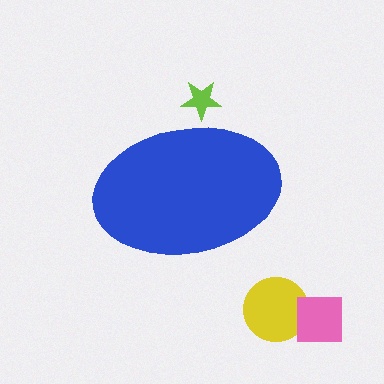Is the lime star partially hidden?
Yes, the lime star is partially hidden behind the blue ellipse.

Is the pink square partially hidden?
No, the pink square is fully visible.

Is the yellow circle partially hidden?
No, the yellow circle is fully visible.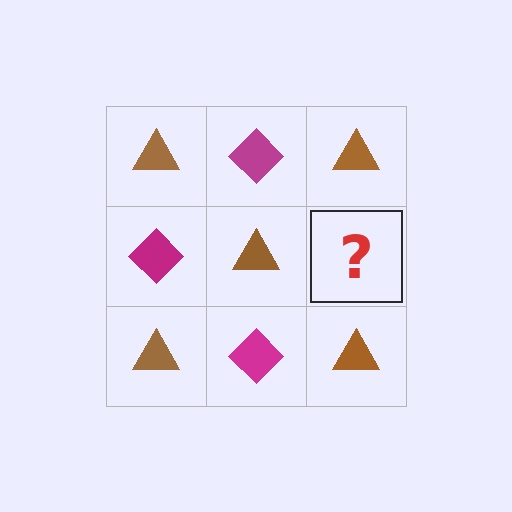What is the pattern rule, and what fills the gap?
The rule is that it alternates brown triangle and magenta diamond in a checkerboard pattern. The gap should be filled with a magenta diamond.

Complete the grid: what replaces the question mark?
The question mark should be replaced with a magenta diamond.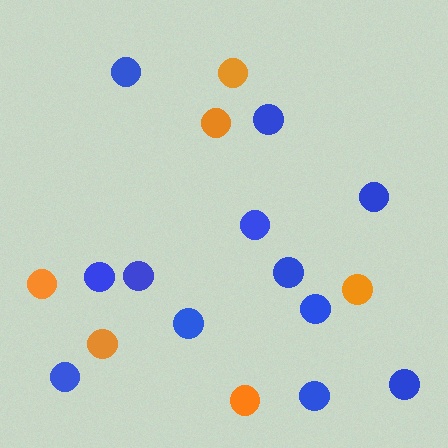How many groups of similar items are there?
There are 2 groups: one group of blue circles (12) and one group of orange circles (6).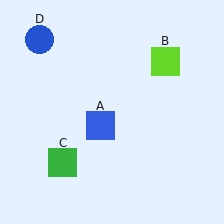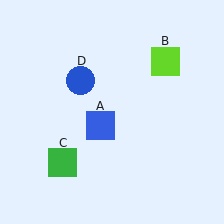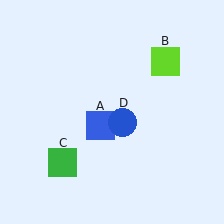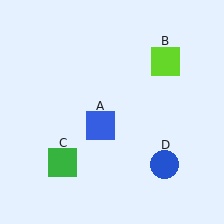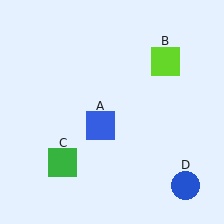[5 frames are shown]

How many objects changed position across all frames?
1 object changed position: blue circle (object D).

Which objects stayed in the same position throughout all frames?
Blue square (object A) and lime square (object B) and green square (object C) remained stationary.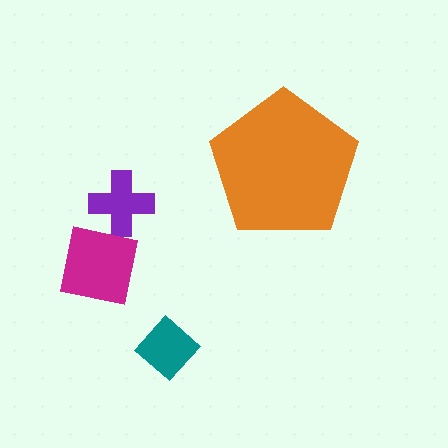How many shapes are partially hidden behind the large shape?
0 shapes are partially hidden.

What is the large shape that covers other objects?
An orange pentagon.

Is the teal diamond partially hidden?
No, the teal diamond is fully visible.